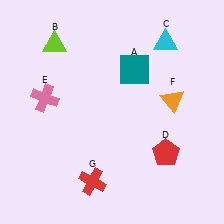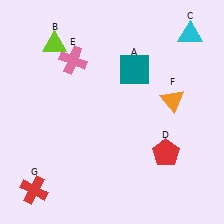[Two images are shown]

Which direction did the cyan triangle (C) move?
The cyan triangle (C) moved right.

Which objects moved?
The objects that moved are: the cyan triangle (C), the pink cross (E), the red cross (G).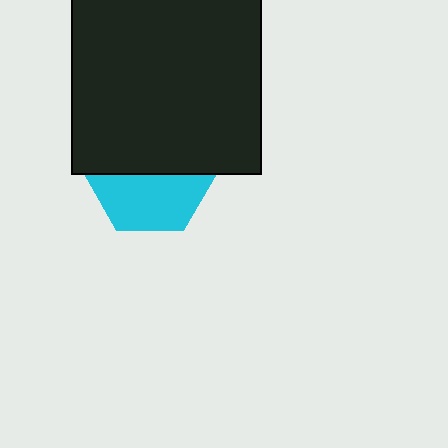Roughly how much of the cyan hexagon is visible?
About half of it is visible (roughly 47%).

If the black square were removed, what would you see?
You would see the complete cyan hexagon.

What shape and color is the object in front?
The object in front is a black square.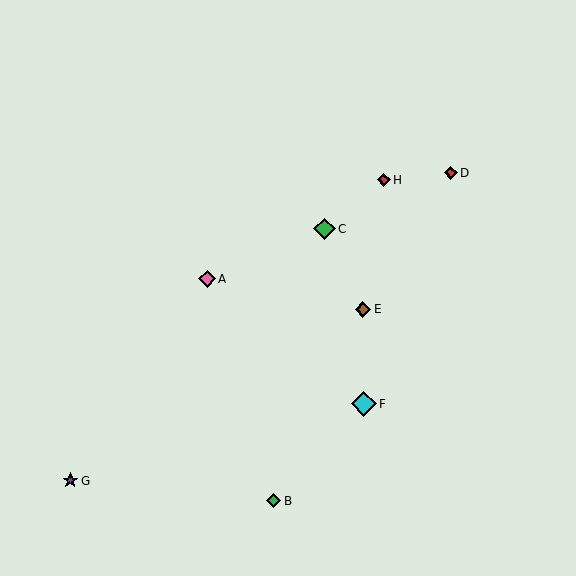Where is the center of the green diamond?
The center of the green diamond is at (274, 501).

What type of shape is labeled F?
Shape F is a cyan diamond.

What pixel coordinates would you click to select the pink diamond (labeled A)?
Click at (207, 279) to select the pink diamond A.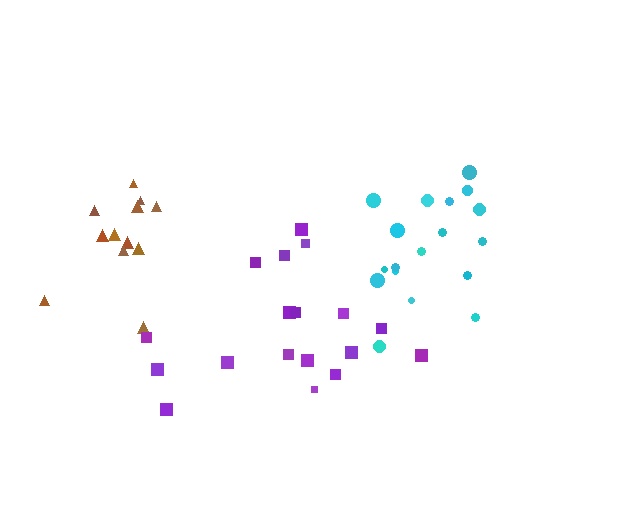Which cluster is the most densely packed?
Cyan.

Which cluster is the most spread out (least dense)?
Purple.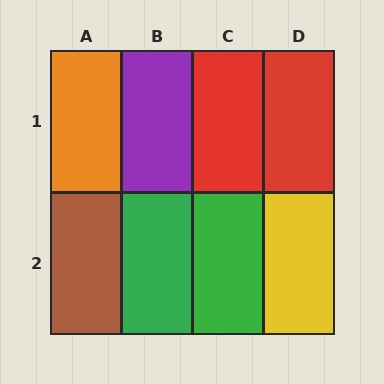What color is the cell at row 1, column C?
Red.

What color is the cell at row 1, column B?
Purple.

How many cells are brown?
1 cell is brown.